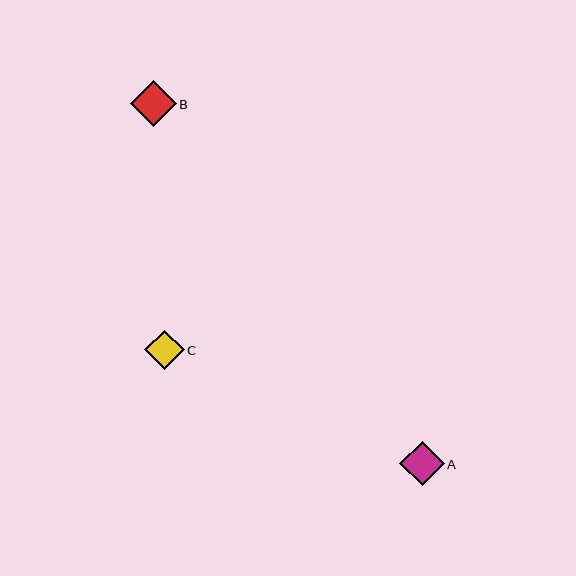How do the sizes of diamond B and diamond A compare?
Diamond B and diamond A are approximately the same size.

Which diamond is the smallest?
Diamond C is the smallest with a size of approximately 40 pixels.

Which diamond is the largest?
Diamond B is the largest with a size of approximately 46 pixels.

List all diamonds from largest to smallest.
From largest to smallest: B, A, C.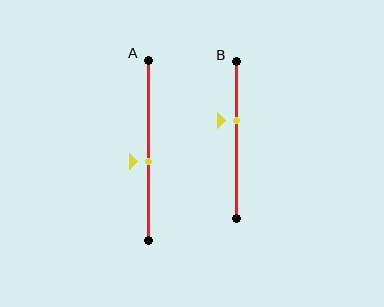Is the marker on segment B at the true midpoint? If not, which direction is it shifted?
No, the marker on segment B is shifted upward by about 13% of the segment length.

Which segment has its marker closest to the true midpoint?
Segment A has its marker closest to the true midpoint.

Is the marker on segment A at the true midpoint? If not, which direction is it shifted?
No, the marker on segment A is shifted downward by about 7% of the segment length.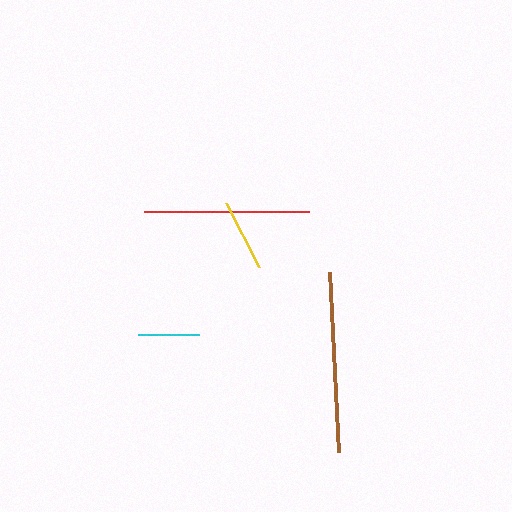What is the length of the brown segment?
The brown segment is approximately 180 pixels long.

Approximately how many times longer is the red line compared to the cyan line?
The red line is approximately 2.7 times the length of the cyan line.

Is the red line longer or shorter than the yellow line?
The red line is longer than the yellow line.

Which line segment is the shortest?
The cyan line is the shortest at approximately 61 pixels.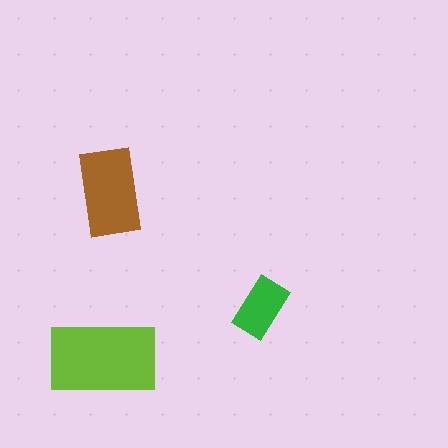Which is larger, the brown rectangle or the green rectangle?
The brown one.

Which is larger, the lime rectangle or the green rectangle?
The lime one.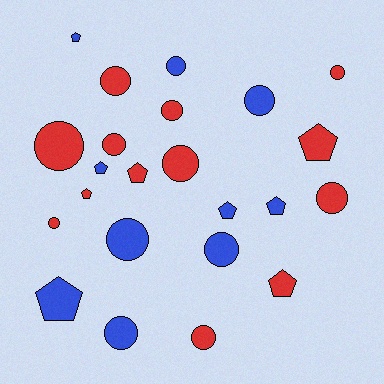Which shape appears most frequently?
Circle, with 14 objects.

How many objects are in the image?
There are 23 objects.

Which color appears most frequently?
Red, with 13 objects.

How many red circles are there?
There are 9 red circles.